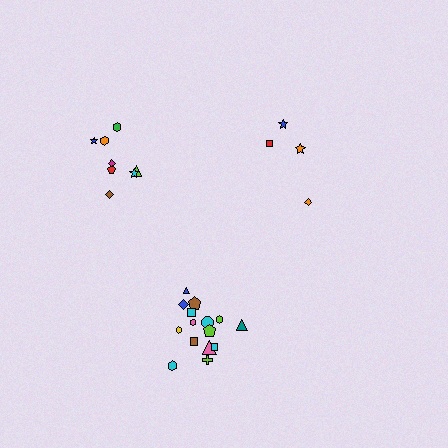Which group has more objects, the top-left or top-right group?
The top-left group.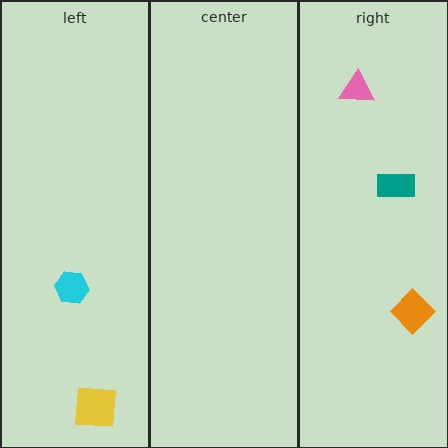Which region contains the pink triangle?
The right region.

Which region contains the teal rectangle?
The right region.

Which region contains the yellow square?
The left region.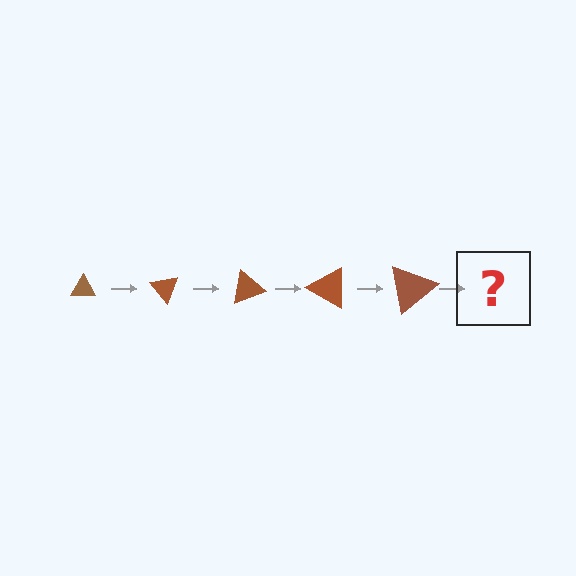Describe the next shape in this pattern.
It should be a triangle, larger than the previous one and rotated 250 degrees from the start.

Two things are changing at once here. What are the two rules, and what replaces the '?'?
The two rules are that the triangle grows larger each step and it rotates 50 degrees each step. The '?' should be a triangle, larger than the previous one and rotated 250 degrees from the start.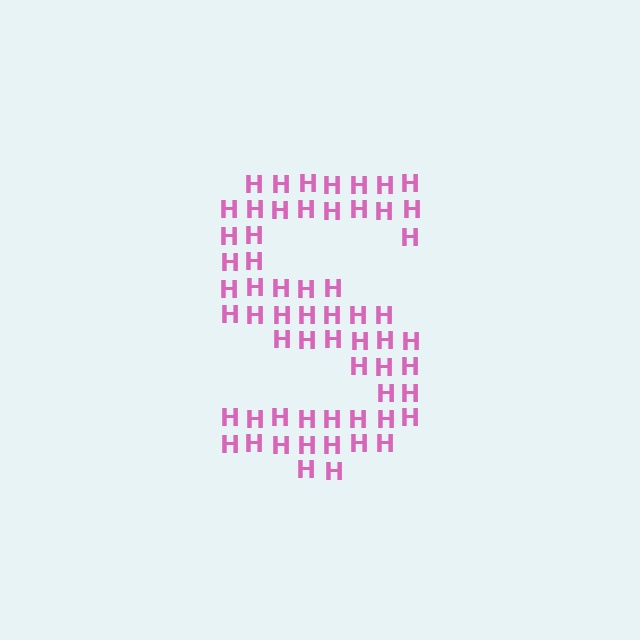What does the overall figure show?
The overall figure shows the letter S.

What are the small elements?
The small elements are letter H's.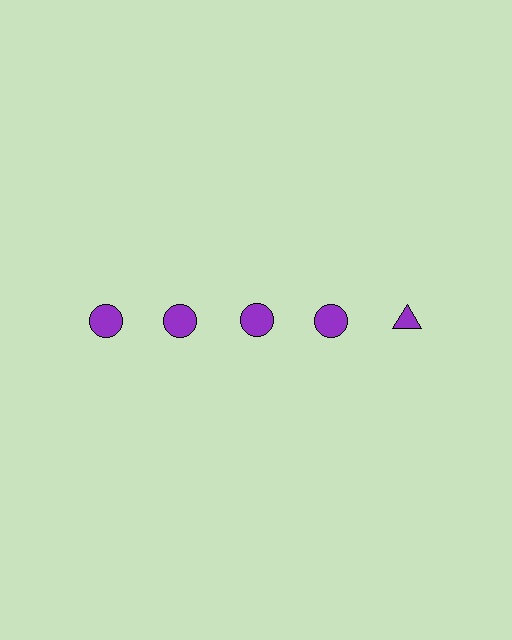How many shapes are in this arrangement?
There are 5 shapes arranged in a grid pattern.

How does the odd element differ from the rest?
It has a different shape: triangle instead of circle.